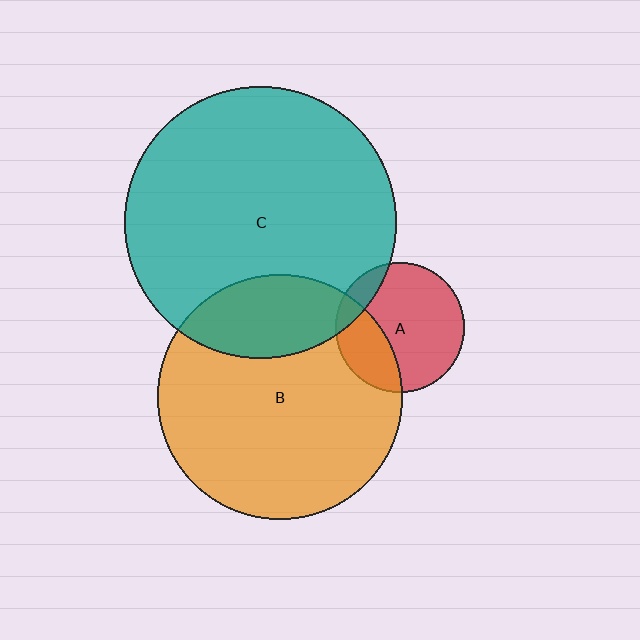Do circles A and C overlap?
Yes.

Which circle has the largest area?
Circle C (teal).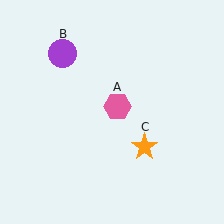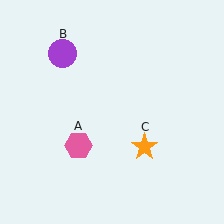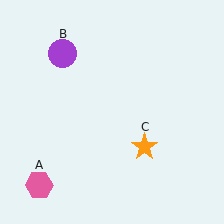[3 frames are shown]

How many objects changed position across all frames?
1 object changed position: pink hexagon (object A).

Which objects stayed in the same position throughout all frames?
Purple circle (object B) and orange star (object C) remained stationary.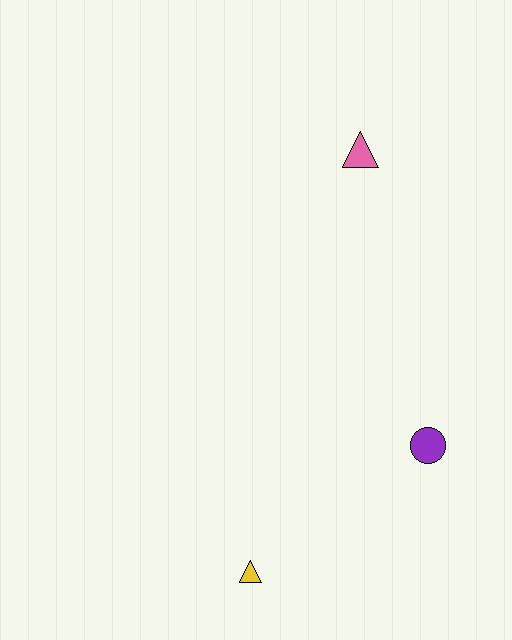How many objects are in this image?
There are 3 objects.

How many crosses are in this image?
There are no crosses.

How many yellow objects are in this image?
There is 1 yellow object.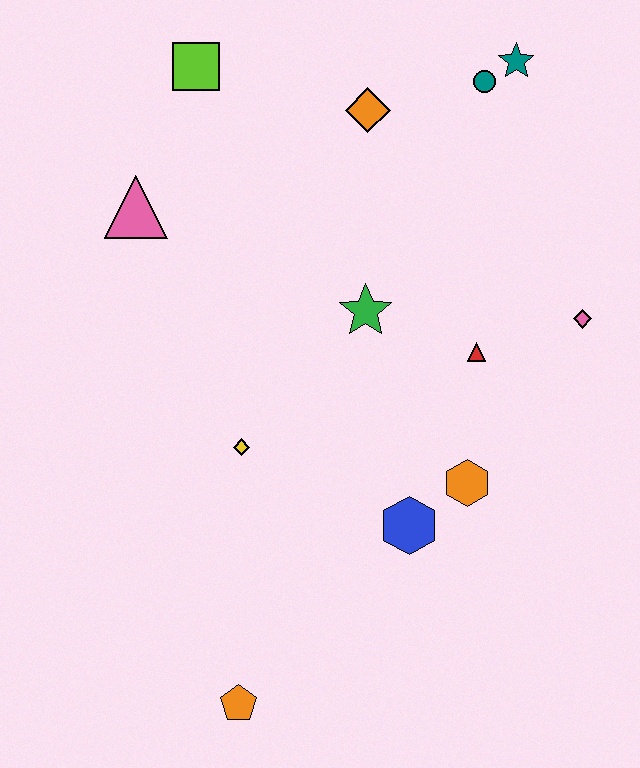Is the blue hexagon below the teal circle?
Yes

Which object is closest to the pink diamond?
The red triangle is closest to the pink diamond.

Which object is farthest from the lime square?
The orange pentagon is farthest from the lime square.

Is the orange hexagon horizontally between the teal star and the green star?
Yes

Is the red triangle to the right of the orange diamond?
Yes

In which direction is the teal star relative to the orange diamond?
The teal star is to the right of the orange diamond.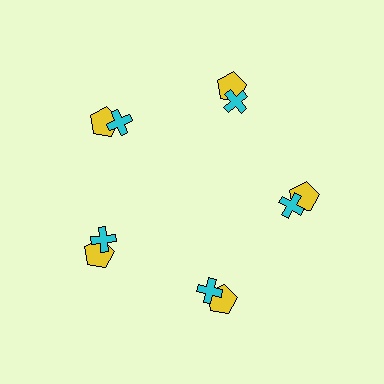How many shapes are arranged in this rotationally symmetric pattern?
There are 10 shapes, arranged in 5 groups of 2.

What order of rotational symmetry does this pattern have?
This pattern has 5-fold rotational symmetry.